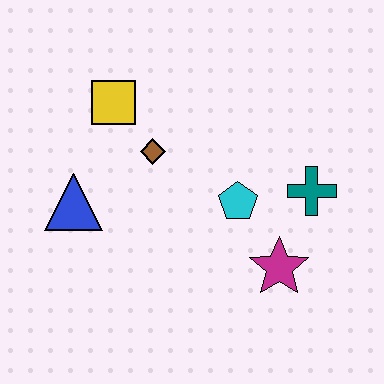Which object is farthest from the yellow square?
The magenta star is farthest from the yellow square.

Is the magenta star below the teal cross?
Yes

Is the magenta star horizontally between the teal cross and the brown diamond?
Yes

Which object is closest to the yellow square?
The brown diamond is closest to the yellow square.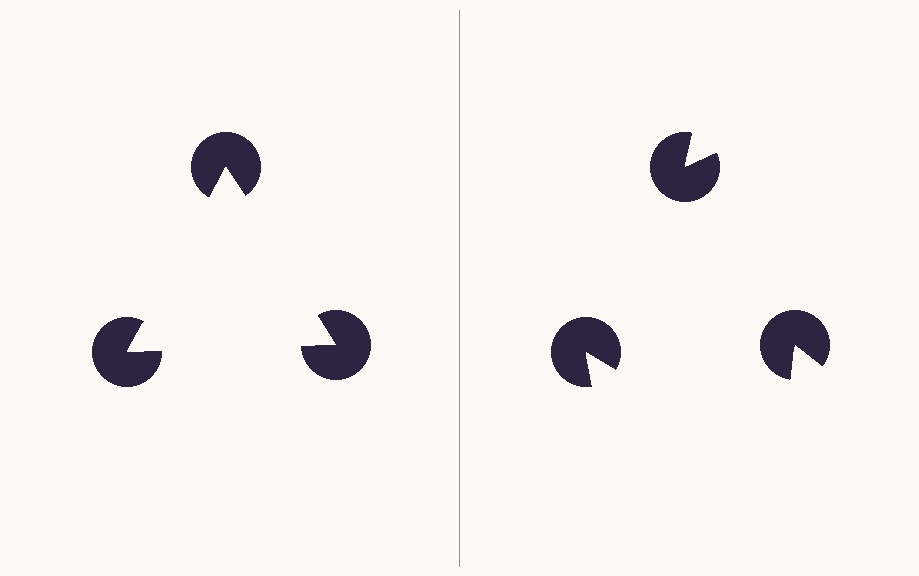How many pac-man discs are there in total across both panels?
6 — 3 on each side.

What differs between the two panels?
The pac-man discs are positioned identically on both sides; only the wedge orientations differ. On the left they align to a triangle; on the right they are misaligned.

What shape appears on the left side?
An illusory triangle.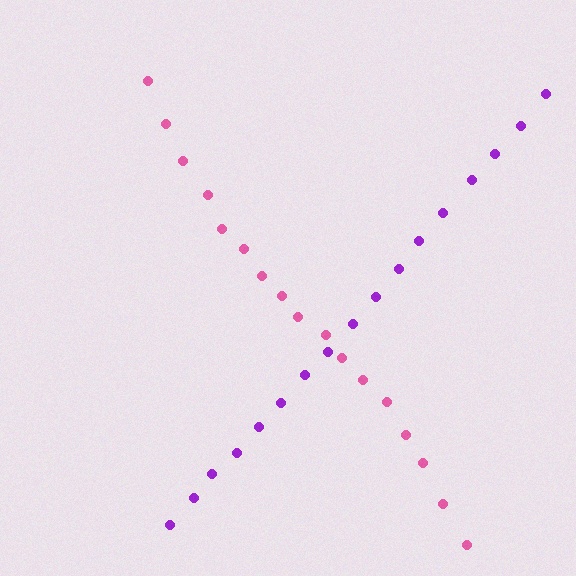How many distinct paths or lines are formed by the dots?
There are 2 distinct paths.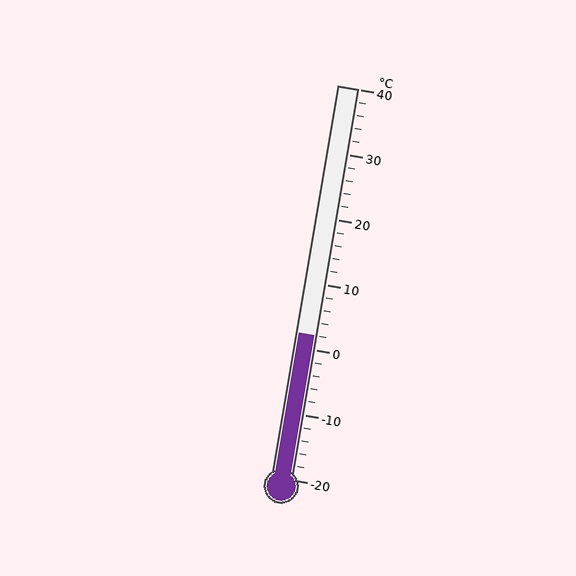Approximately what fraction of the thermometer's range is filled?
The thermometer is filled to approximately 35% of its range.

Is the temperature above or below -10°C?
The temperature is above -10°C.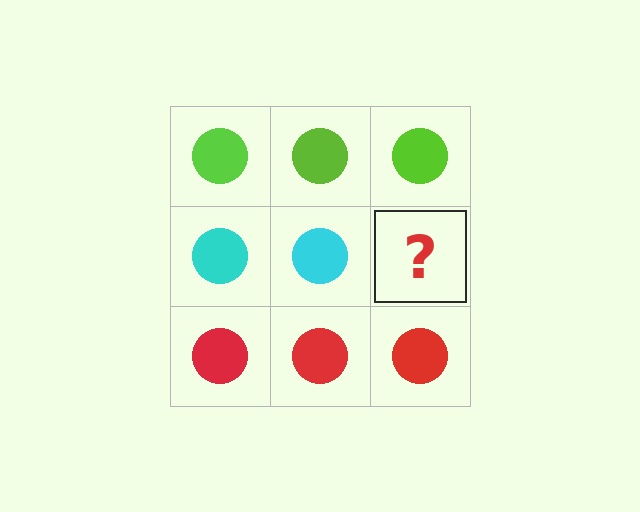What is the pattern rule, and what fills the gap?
The rule is that each row has a consistent color. The gap should be filled with a cyan circle.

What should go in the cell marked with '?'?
The missing cell should contain a cyan circle.